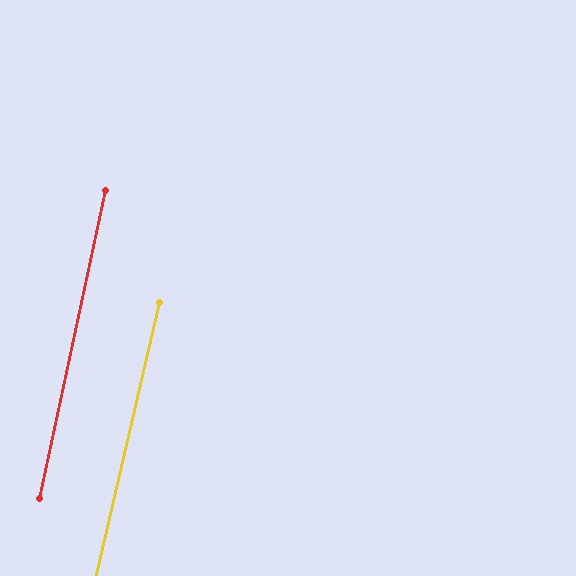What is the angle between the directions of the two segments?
Approximately 1 degree.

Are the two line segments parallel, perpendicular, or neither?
Parallel — their directions differ by only 0.9°.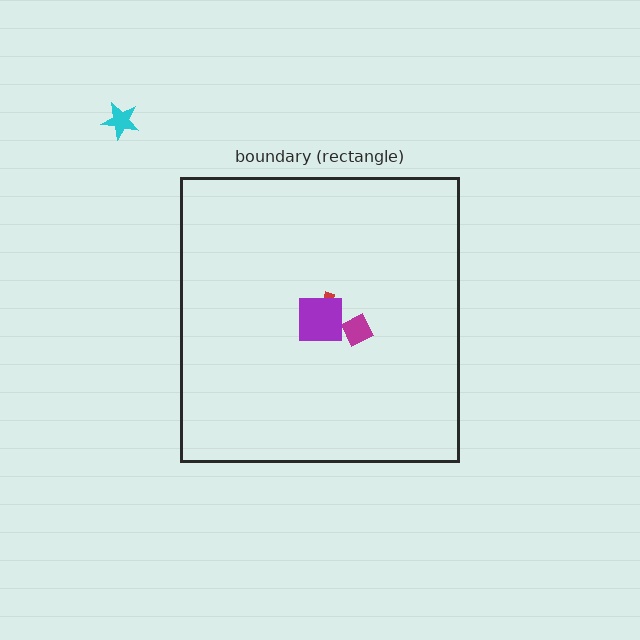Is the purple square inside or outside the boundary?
Inside.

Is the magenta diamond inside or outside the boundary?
Inside.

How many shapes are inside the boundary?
3 inside, 1 outside.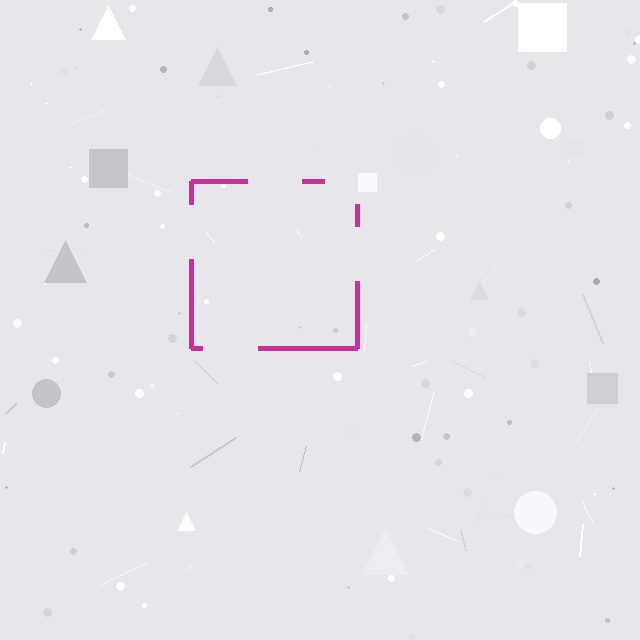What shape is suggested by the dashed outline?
The dashed outline suggests a square.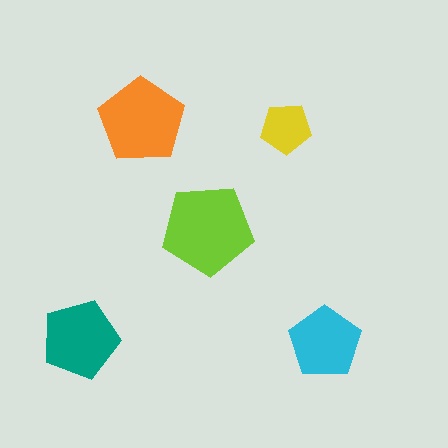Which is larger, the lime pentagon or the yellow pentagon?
The lime one.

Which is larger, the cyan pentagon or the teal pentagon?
The teal one.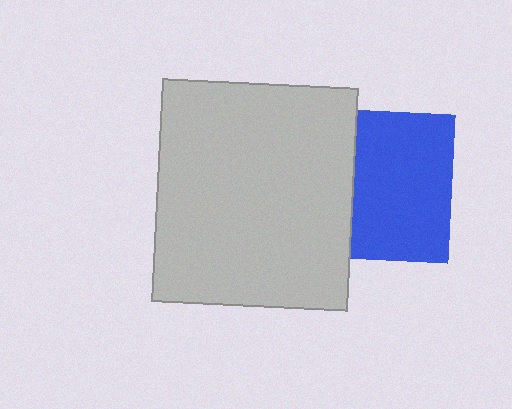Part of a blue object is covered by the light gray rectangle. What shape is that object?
It is a square.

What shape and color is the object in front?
The object in front is a light gray rectangle.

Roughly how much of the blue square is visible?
Most of it is visible (roughly 65%).